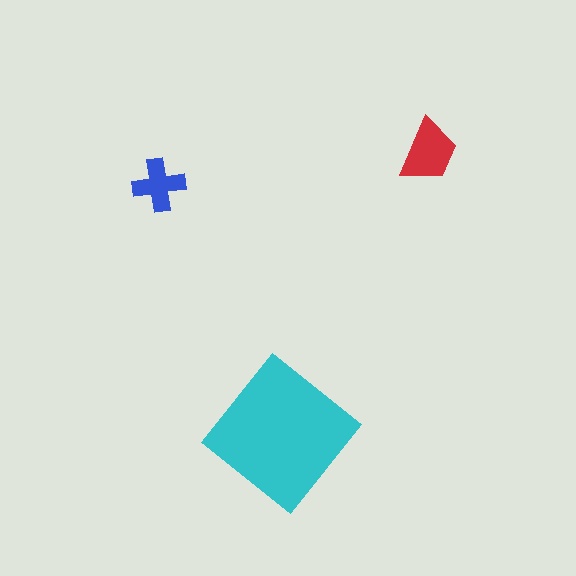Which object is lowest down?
The cyan diamond is bottommost.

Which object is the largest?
The cyan diamond.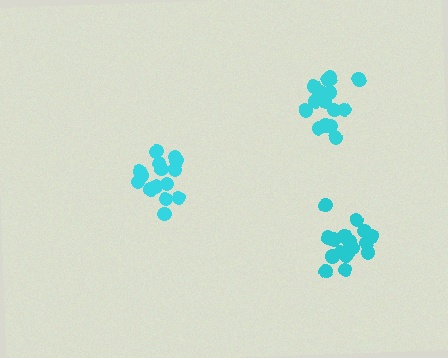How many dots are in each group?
Group 1: 15 dots, Group 2: 17 dots, Group 3: 18 dots (50 total).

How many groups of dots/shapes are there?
There are 3 groups.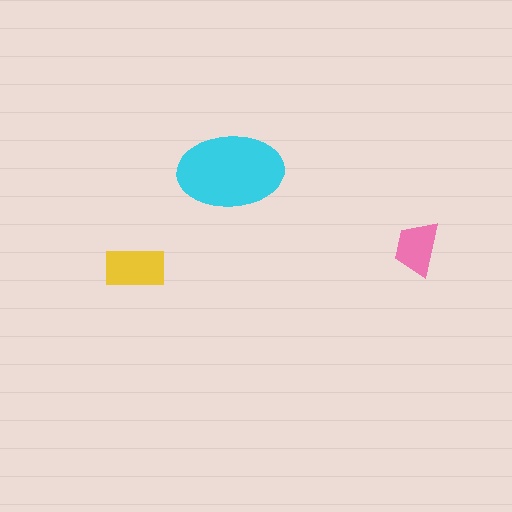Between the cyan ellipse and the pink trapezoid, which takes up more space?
The cyan ellipse.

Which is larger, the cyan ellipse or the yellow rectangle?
The cyan ellipse.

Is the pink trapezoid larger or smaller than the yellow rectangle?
Smaller.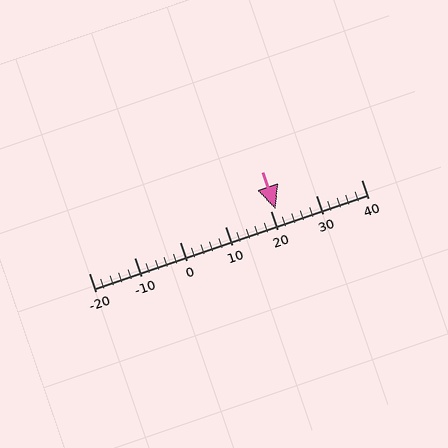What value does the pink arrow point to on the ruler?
The pink arrow points to approximately 21.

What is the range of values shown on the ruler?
The ruler shows values from -20 to 40.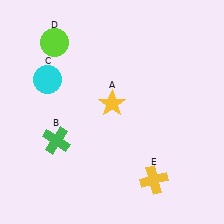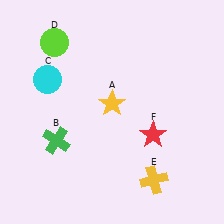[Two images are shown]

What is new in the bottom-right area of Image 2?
A red star (F) was added in the bottom-right area of Image 2.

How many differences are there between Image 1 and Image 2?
There is 1 difference between the two images.